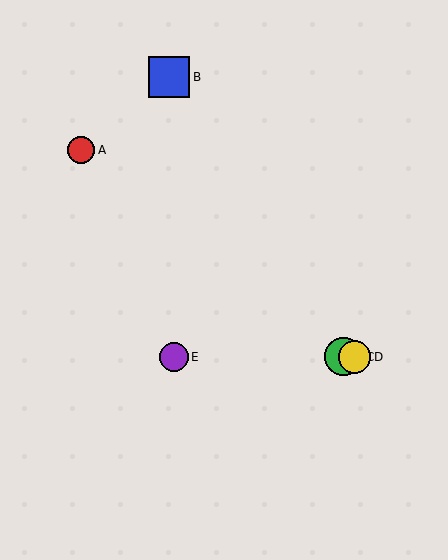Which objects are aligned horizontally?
Objects C, D, E are aligned horizontally.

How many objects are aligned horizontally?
3 objects (C, D, E) are aligned horizontally.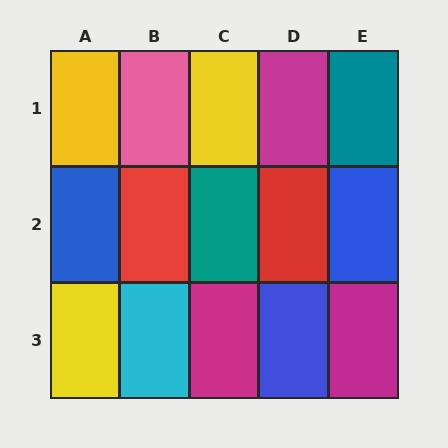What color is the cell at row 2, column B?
Red.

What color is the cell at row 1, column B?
Pink.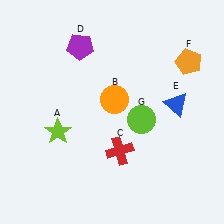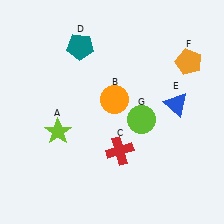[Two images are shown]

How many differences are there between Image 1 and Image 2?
There is 1 difference between the two images.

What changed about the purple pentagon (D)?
In Image 1, D is purple. In Image 2, it changed to teal.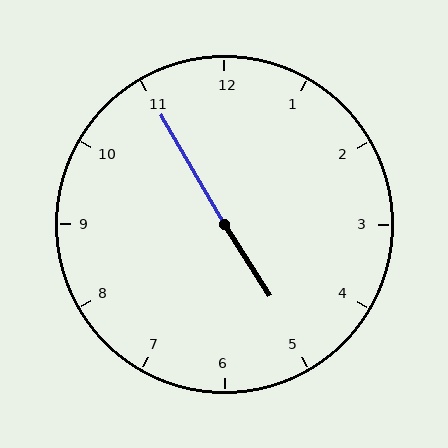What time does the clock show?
4:55.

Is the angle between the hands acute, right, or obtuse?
It is obtuse.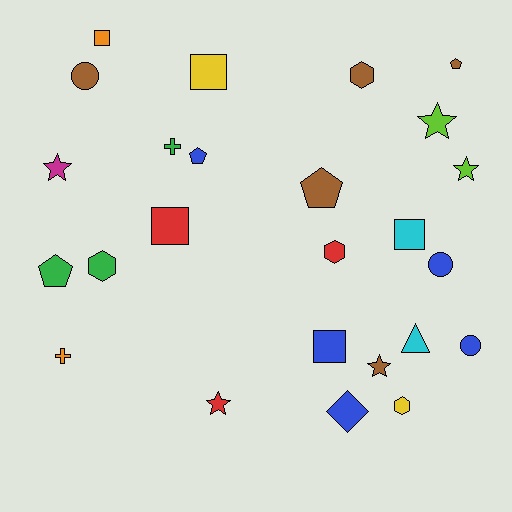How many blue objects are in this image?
There are 5 blue objects.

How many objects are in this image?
There are 25 objects.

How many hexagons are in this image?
There are 4 hexagons.